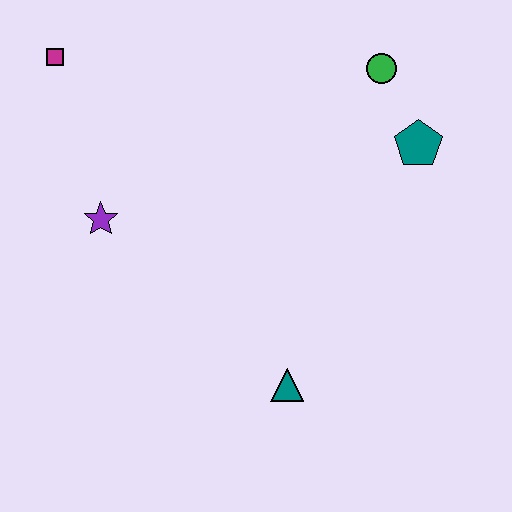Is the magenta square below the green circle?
No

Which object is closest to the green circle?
The teal pentagon is closest to the green circle.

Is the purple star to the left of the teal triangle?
Yes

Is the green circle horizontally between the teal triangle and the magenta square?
No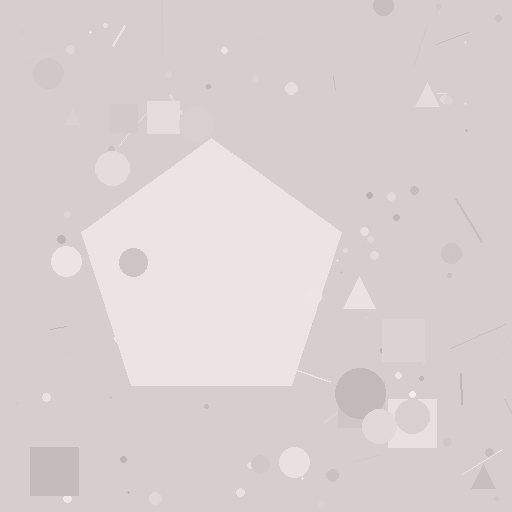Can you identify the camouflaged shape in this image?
The camouflaged shape is a pentagon.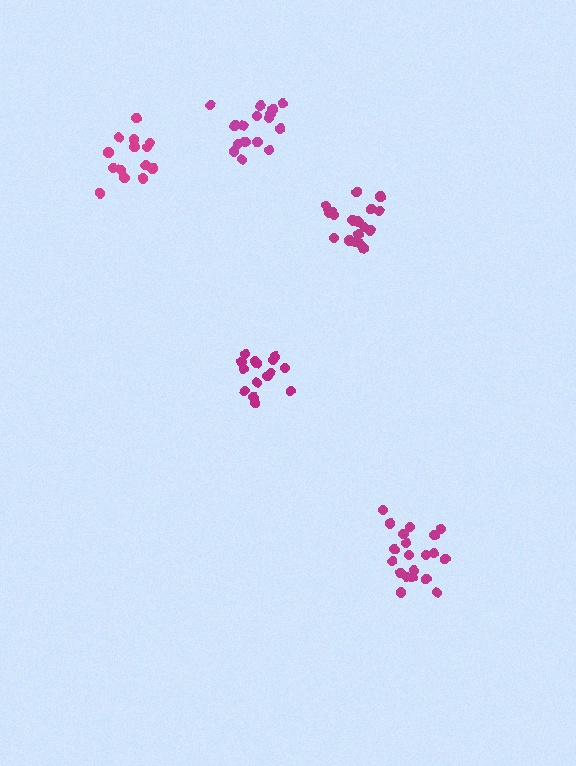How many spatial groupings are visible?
There are 5 spatial groupings.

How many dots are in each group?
Group 1: 16 dots, Group 2: 15 dots, Group 3: 20 dots, Group 4: 15 dots, Group 5: 20 dots (86 total).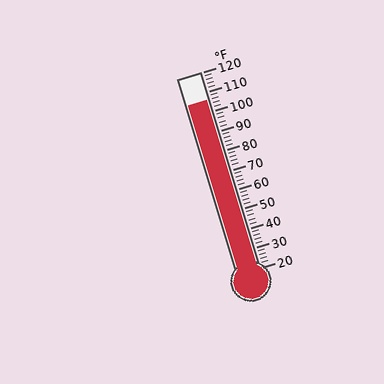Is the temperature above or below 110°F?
The temperature is below 110°F.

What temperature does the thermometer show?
The thermometer shows approximately 106°F.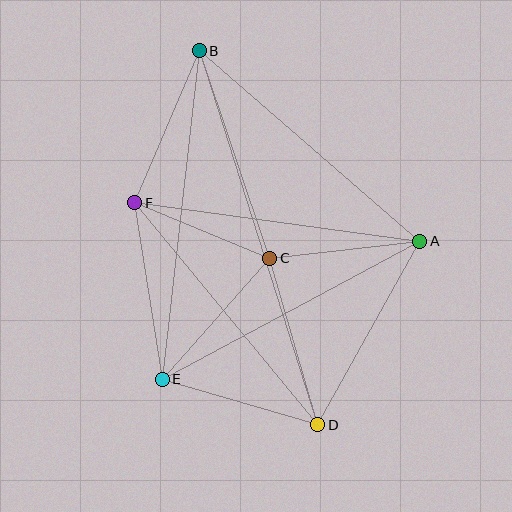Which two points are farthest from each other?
Points B and D are farthest from each other.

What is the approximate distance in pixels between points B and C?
The distance between B and C is approximately 219 pixels.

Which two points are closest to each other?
Points C and F are closest to each other.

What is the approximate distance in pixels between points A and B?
The distance between A and B is approximately 292 pixels.